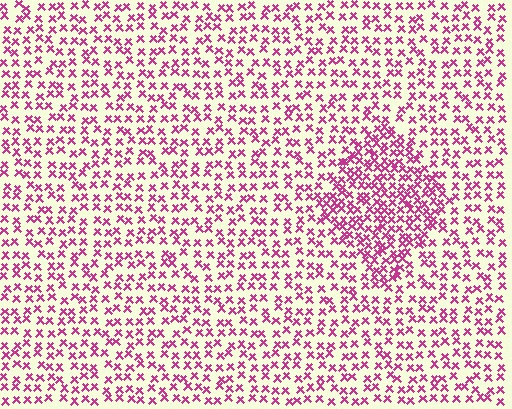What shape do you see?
I see a diamond.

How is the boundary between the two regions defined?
The boundary is defined by a change in element density (approximately 1.9x ratio). All elements are the same color, size, and shape.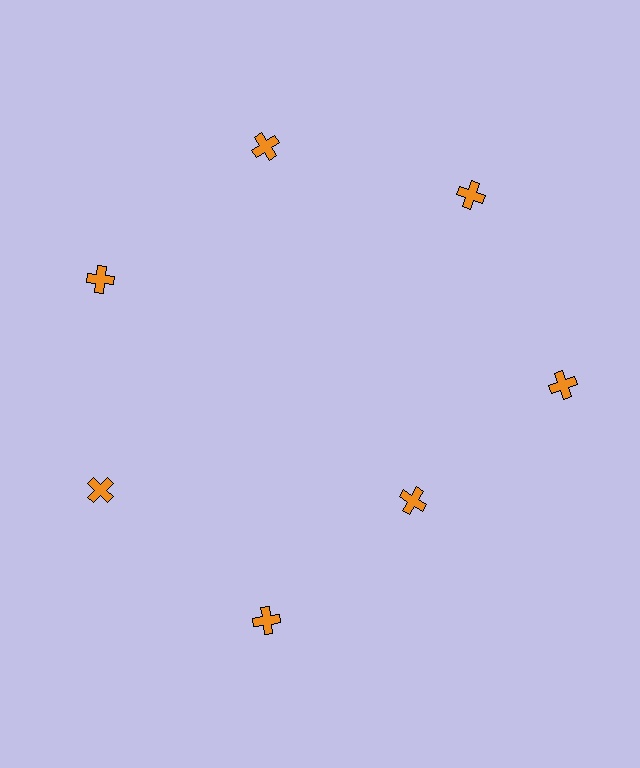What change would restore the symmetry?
The symmetry would be restored by moving it outward, back onto the ring so that all 7 crosses sit at equal angles and equal distance from the center.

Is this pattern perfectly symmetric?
No. The 7 orange crosses are arranged in a ring, but one element near the 5 o'clock position is pulled inward toward the center, breaking the 7-fold rotational symmetry.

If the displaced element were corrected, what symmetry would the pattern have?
It would have 7-fold rotational symmetry — the pattern would map onto itself every 51 degrees.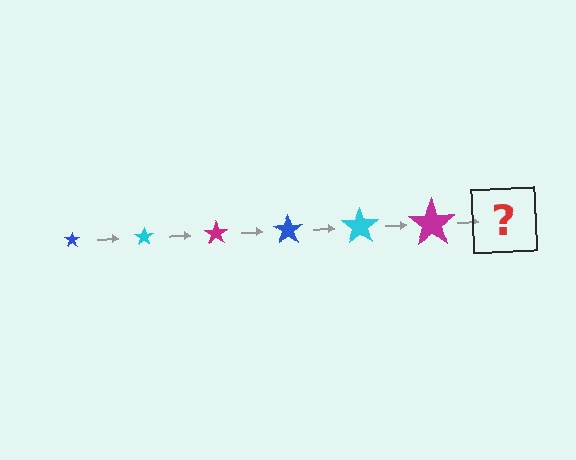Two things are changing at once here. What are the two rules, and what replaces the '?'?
The two rules are that the star grows larger each step and the color cycles through blue, cyan, and magenta. The '?' should be a blue star, larger than the previous one.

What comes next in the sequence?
The next element should be a blue star, larger than the previous one.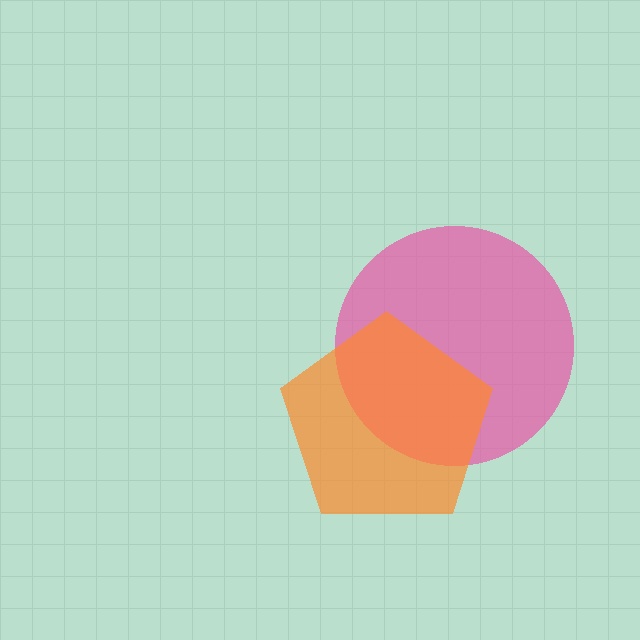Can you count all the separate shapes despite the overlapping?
Yes, there are 2 separate shapes.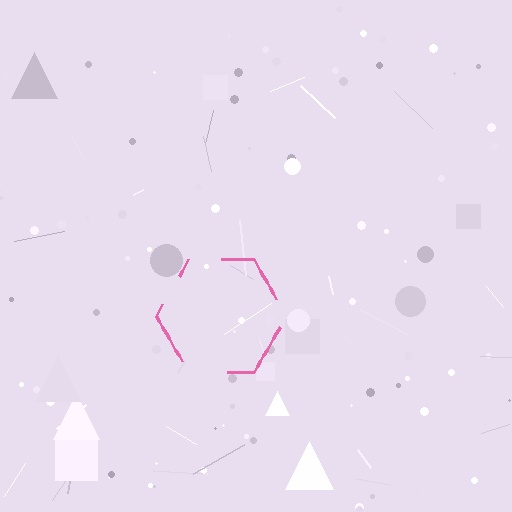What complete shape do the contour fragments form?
The contour fragments form a hexagon.